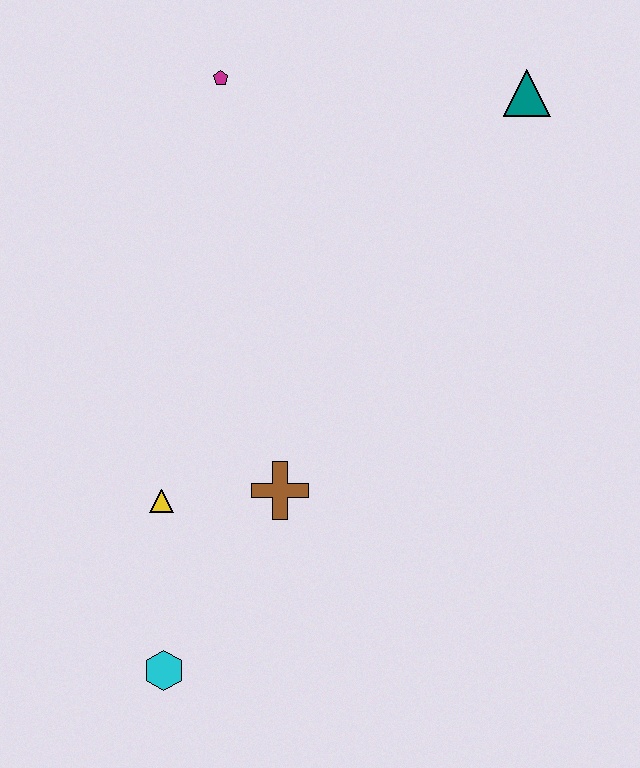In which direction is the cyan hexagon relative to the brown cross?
The cyan hexagon is below the brown cross.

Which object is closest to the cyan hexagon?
The yellow triangle is closest to the cyan hexagon.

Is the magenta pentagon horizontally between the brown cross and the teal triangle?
No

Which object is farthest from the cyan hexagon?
The teal triangle is farthest from the cyan hexagon.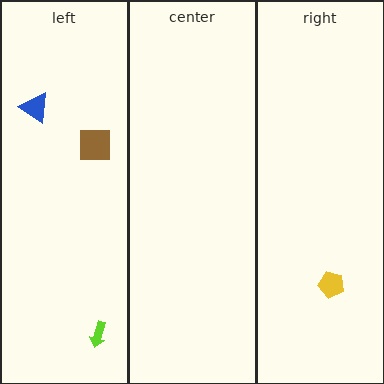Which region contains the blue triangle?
The left region.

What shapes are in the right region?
The yellow pentagon.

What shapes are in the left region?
The blue triangle, the lime arrow, the brown square.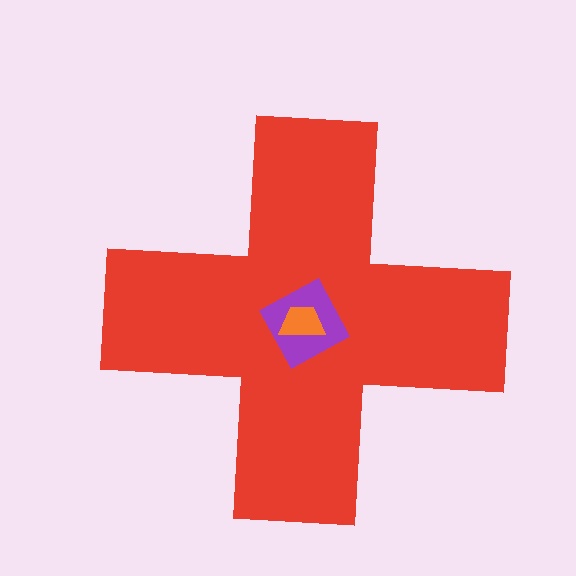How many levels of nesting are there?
3.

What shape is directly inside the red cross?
The purple diamond.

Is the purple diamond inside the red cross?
Yes.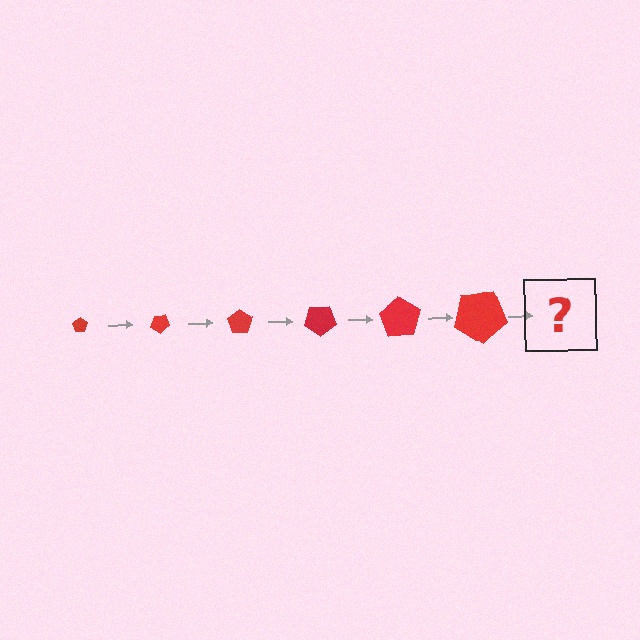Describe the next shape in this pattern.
It should be a pentagon, larger than the previous one and rotated 210 degrees from the start.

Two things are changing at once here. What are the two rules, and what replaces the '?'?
The two rules are that the pentagon grows larger each step and it rotates 35 degrees each step. The '?' should be a pentagon, larger than the previous one and rotated 210 degrees from the start.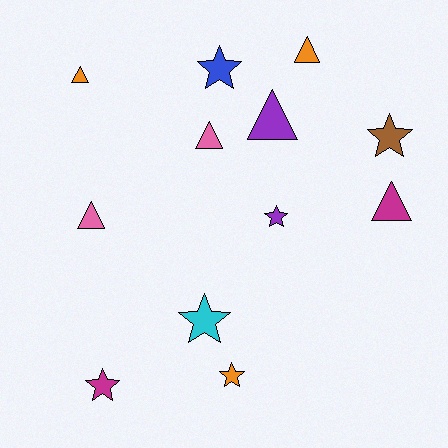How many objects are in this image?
There are 12 objects.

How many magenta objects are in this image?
There are 2 magenta objects.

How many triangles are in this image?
There are 6 triangles.